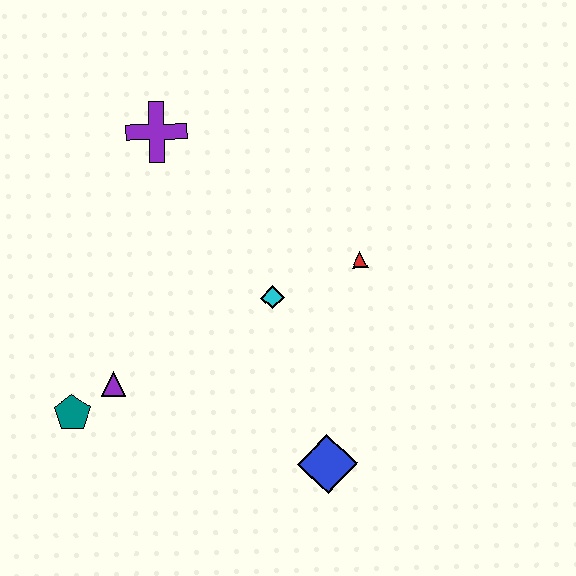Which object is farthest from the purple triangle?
The red triangle is farthest from the purple triangle.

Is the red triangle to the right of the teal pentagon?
Yes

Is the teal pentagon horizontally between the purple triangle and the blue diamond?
No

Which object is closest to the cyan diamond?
The red triangle is closest to the cyan diamond.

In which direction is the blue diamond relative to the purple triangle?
The blue diamond is to the right of the purple triangle.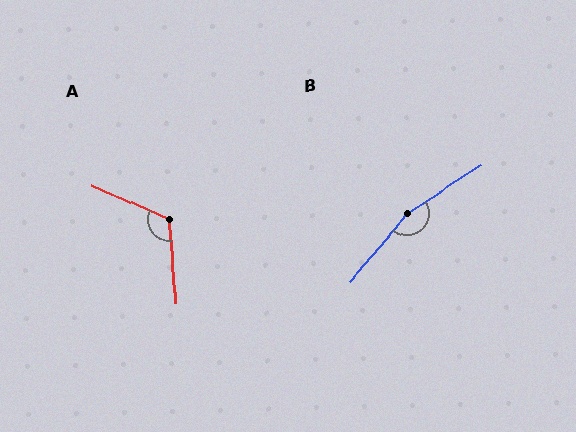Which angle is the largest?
B, at approximately 163 degrees.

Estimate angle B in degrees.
Approximately 163 degrees.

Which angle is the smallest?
A, at approximately 118 degrees.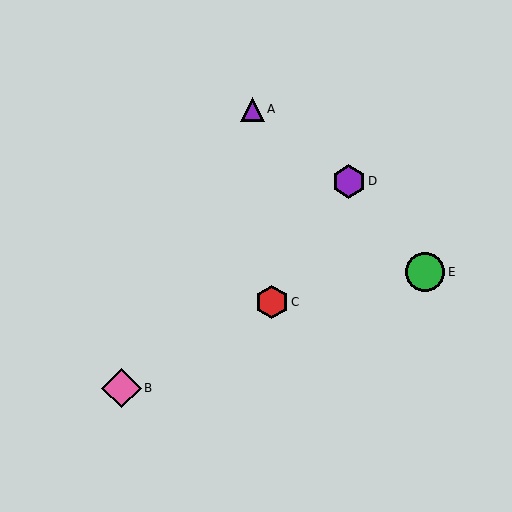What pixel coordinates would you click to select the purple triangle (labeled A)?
Click at (252, 109) to select the purple triangle A.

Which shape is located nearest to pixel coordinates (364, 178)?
The purple hexagon (labeled D) at (349, 181) is nearest to that location.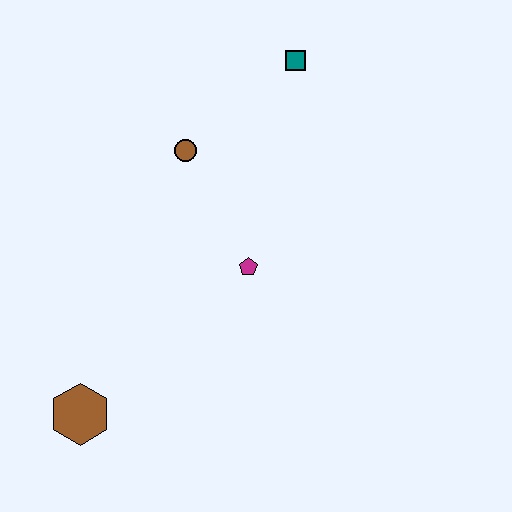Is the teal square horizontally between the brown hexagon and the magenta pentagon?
No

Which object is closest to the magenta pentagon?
The brown circle is closest to the magenta pentagon.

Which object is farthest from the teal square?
The brown hexagon is farthest from the teal square.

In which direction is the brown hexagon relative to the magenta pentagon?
The brown hexagon is to the left of the magenta pentagon.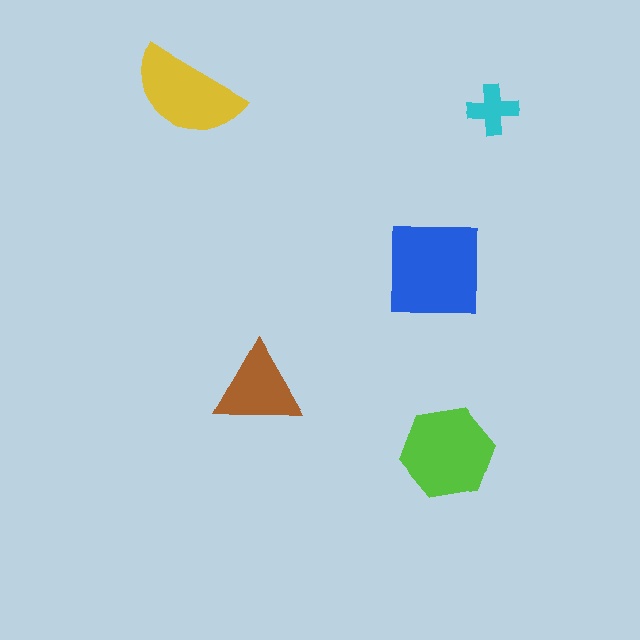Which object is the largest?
The blue square.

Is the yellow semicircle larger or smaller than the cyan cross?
Larger.